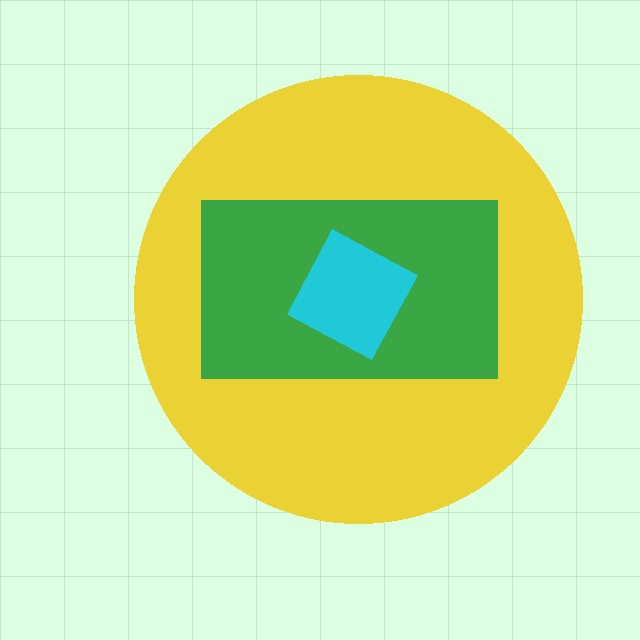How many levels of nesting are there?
3.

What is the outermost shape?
The yellow circle.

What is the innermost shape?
The cyan square.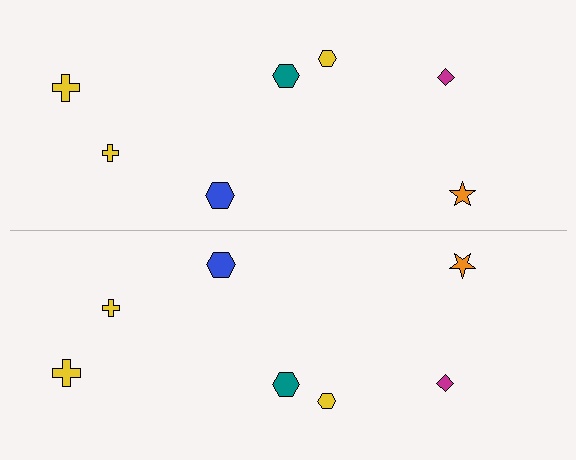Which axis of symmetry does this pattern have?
The pattern has a horizontal axis of symmetry running through the center of the image.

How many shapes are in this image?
There are 14 shapes in this image.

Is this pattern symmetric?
Yes, this pattern has bilateral (reflection) symmetry.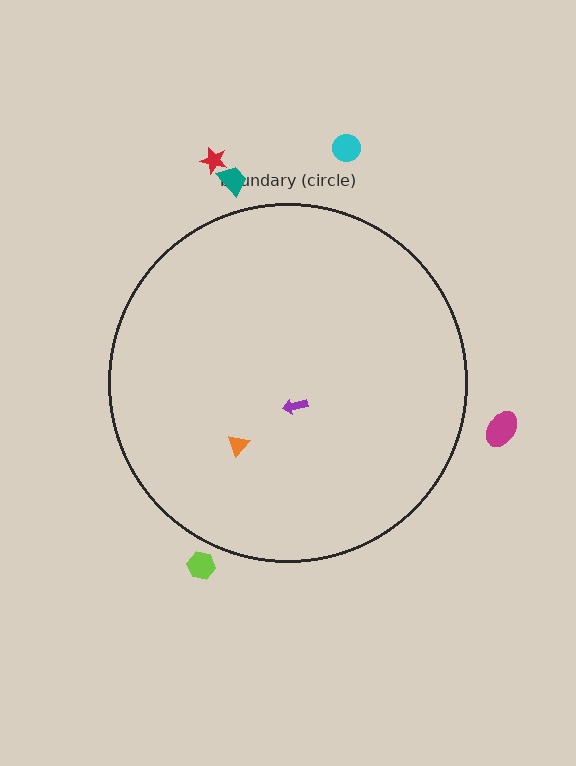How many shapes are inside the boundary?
2 inside, 5 outside.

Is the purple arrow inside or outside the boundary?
Inside.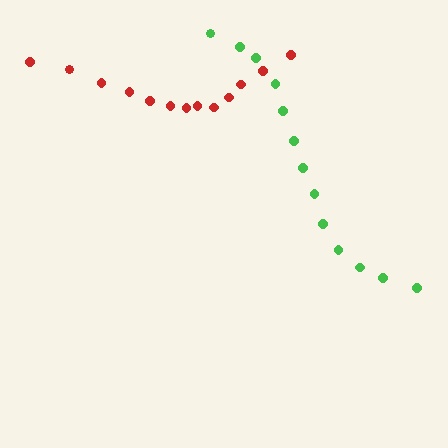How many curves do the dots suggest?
There are 2 distinct paths.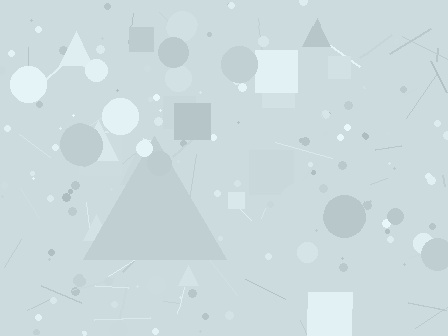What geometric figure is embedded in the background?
A triangle is embedded in the background.